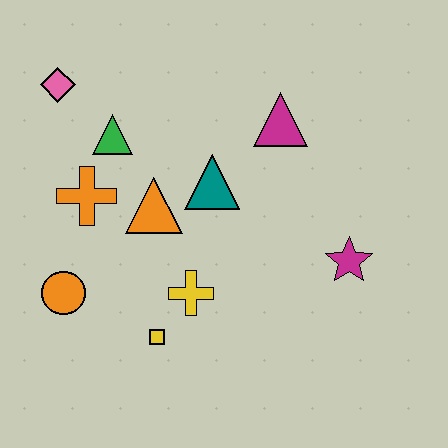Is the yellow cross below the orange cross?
Yes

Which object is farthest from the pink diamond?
The magenta star is farthest from the pink diamond.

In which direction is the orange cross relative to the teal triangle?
The orange cross is to the left of the teal triangle.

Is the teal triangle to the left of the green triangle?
No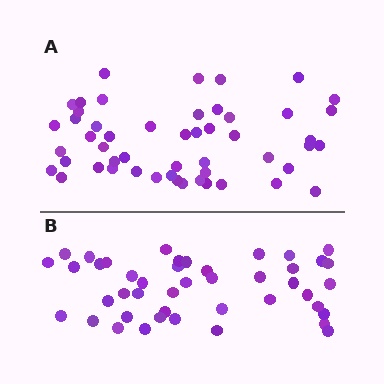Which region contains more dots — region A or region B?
Region A (the top region) has more dots.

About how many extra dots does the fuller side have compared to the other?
Region A has roughly 8 or so more dots than region B.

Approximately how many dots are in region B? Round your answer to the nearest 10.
About 40 dots. (The exact count is 44, which rounds to 40.)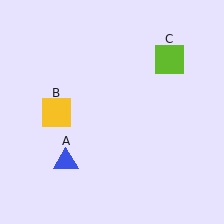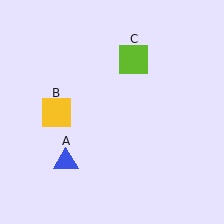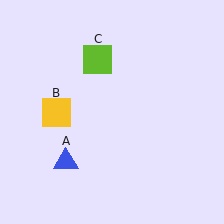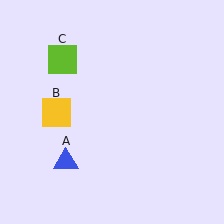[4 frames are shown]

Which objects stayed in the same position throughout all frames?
Blue triangle (object A) and yellow square (object B) remained stationary.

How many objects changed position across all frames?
1 object changed position: lime square (object C).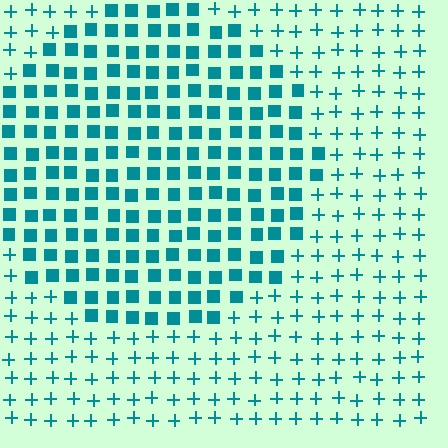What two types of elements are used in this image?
The image uses squares inside the circle region and plus signs outside it.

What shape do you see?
I see a circle.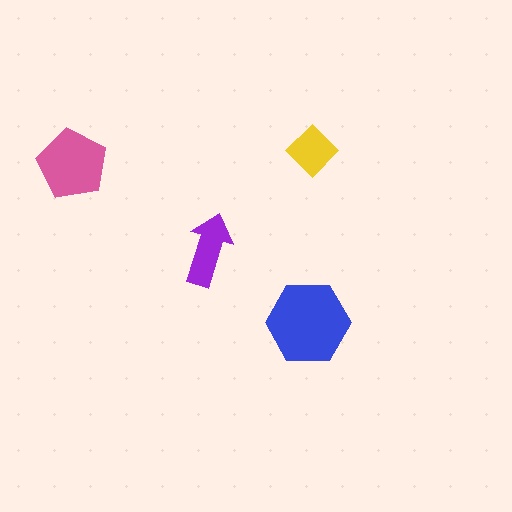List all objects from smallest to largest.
The yellow diamond, the purple arrow, the pink pentagon, the blue hexagon.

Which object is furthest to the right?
The yellow diamond is rightmost.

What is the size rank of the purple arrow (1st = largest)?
3rd.